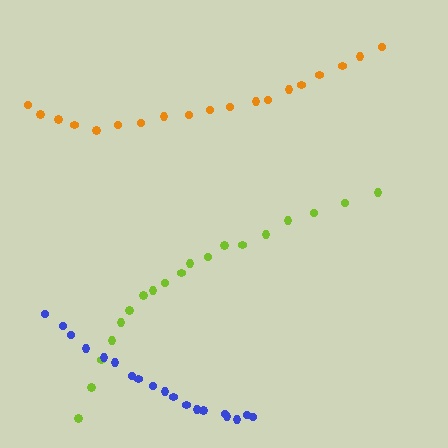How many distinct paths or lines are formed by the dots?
There are 3 distinct paths.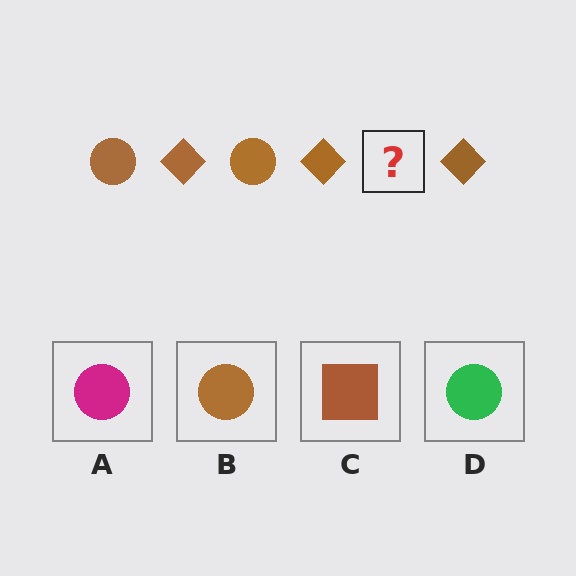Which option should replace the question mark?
Option B.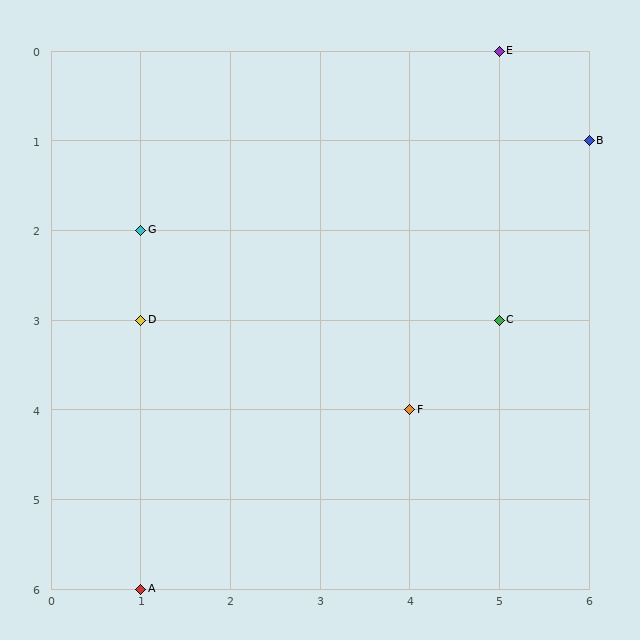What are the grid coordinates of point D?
Point D is at grid coordinates (1, 3).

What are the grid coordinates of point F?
Point F is at grid coordinates (4, 4).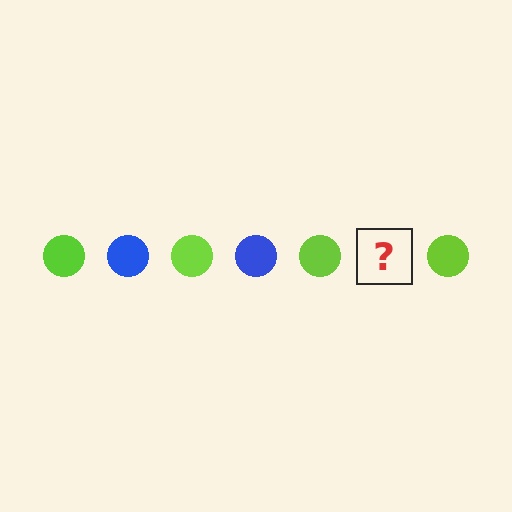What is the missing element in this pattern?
The missing element is a blue circle.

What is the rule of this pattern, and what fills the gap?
The rule is that the pattern cycles through lime, blue circles. The gap should be filled with a blue circle.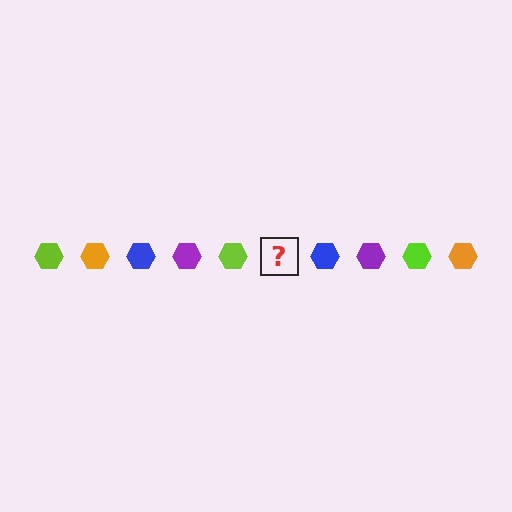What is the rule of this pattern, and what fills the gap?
The rule is that the pattern cycles through lime, orange, blue, purple hexagons. The gap should be filled with an orange hexagon.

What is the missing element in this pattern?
The missing element is an orange hexagon.